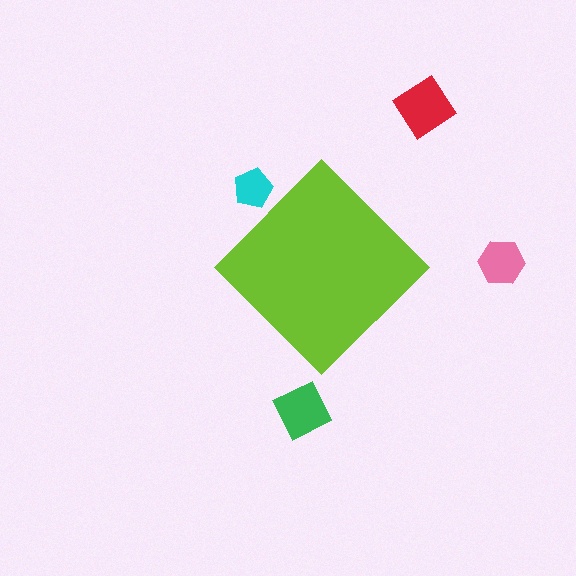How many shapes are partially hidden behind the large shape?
1 shape is partially hidden.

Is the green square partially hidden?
No, the green square is fully visible.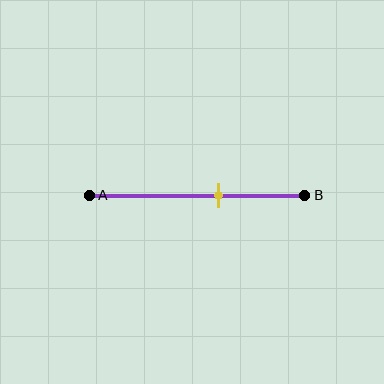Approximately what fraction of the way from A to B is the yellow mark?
The yellow mark is approximately 60% of the way from A to B.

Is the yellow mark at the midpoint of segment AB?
No, the mark is at about 60% from A, not at the 50% midpoint.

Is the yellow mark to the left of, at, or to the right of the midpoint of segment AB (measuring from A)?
The yellow mark is to the right of the midpoint of segment AB.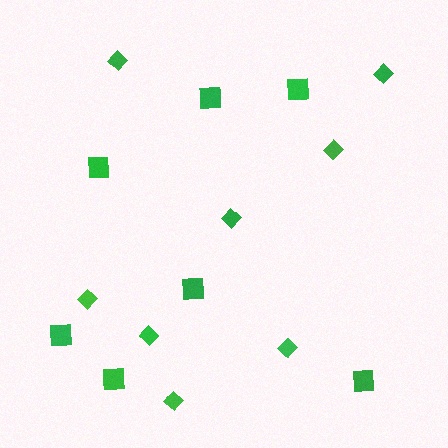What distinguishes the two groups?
There are 2 groups: one group of squares (7) and one group of diamonds (8).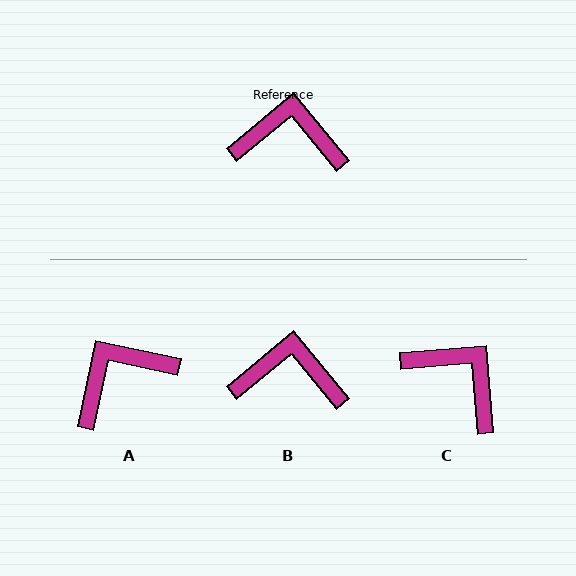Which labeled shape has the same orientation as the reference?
B.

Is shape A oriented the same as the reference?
No, it is off by about 38 degrees.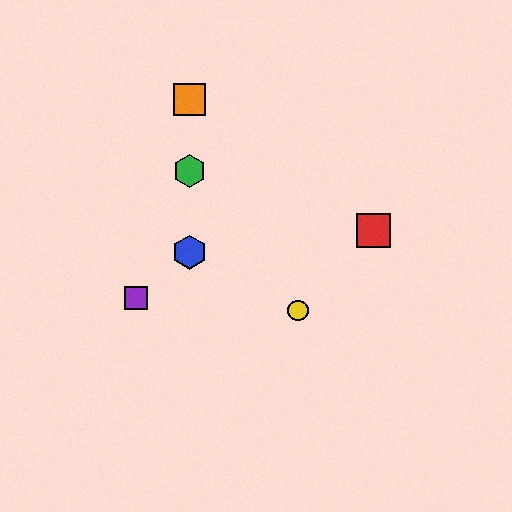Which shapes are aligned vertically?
The blue hexagon, the green hexagon, the orange square are aligned vertically.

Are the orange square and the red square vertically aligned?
No, the orange square is at x≈189 and the red square is at x≈373.